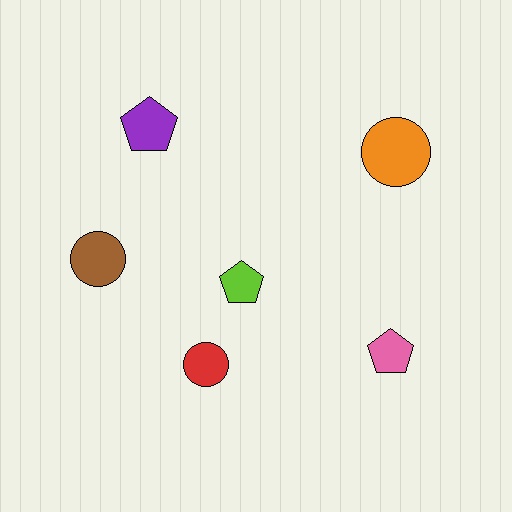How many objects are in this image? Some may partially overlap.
There are 6 objects.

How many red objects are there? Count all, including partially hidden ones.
There is 1 red object.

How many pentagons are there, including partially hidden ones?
There are 3 pentagons.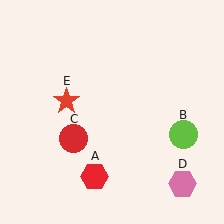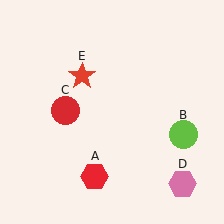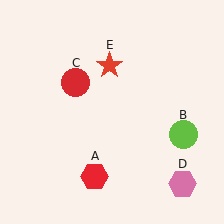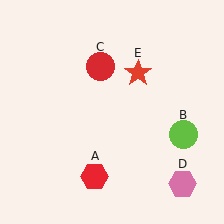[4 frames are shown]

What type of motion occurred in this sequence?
The red circle (object C), red star (object E) rotated clockwise around the center of the scene.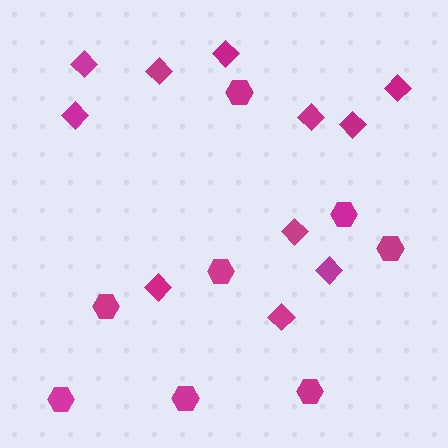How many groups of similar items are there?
There are 2 groups: one group of diamonds (11) and one group of hexagons (8).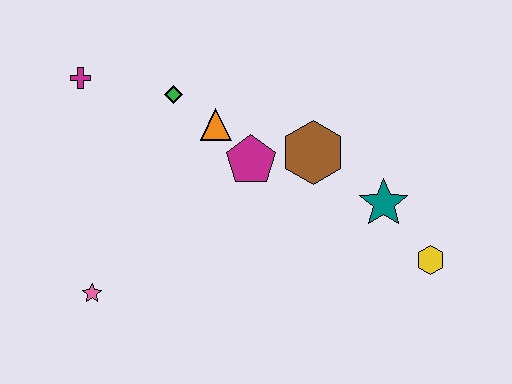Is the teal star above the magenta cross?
No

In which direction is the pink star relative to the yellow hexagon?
The pink star is to the left of the yellow hexagon.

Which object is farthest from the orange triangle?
The yellow hexagon is farthest from the orange triangle.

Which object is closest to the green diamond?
The orange triangle is closest to the green diamond.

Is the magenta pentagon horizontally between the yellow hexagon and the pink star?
Yes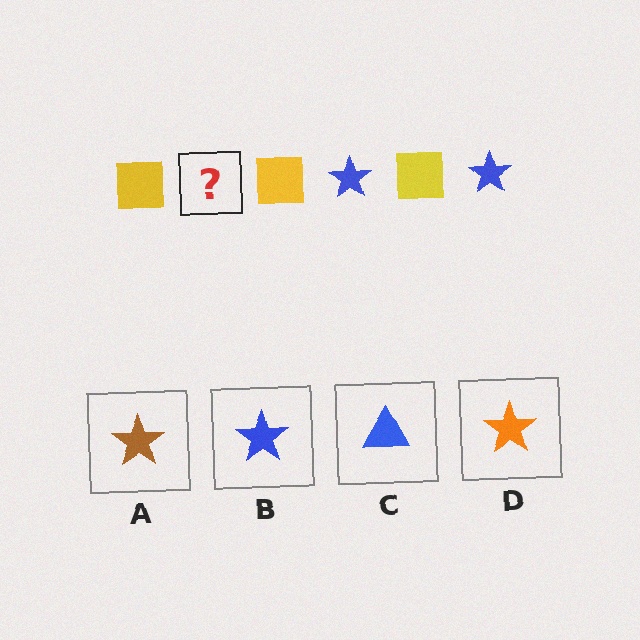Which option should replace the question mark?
Option B.